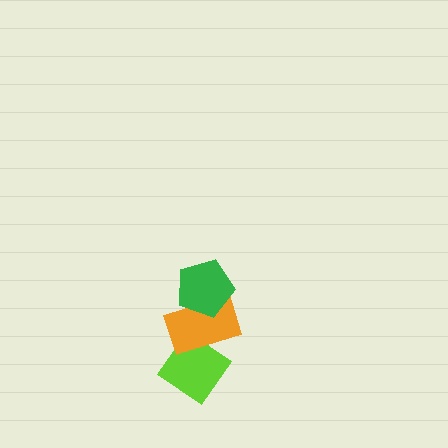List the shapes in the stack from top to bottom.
From top to bottom: the green pentagon, the orange rectangle, the lime diamond.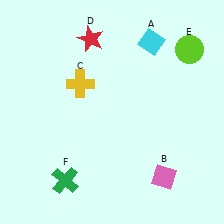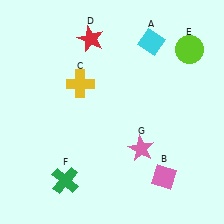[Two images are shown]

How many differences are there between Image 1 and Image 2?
There is 1 difference between the two images.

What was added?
A pink star (G) was added in Image 2.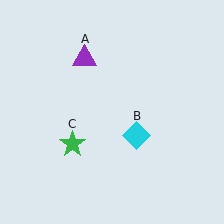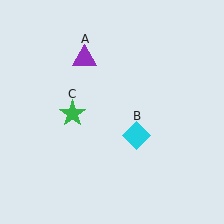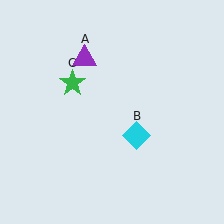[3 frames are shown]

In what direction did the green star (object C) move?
The green star (object C) moved up.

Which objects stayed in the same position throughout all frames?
Purple triangle (object A) and cyan diamond (object B) remained stationary.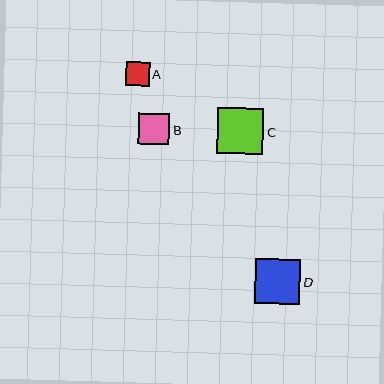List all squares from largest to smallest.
From largest to smallest: C, D, B, A.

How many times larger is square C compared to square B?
Square C is approximately 1.5 times the size of square B.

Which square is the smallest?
Square A is the smallest with a size of approximately 23 pixels.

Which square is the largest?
Square C is the largest with a size of approximately 46 pixels.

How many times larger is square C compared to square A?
Square C is approximately 2.0 times the size of square A.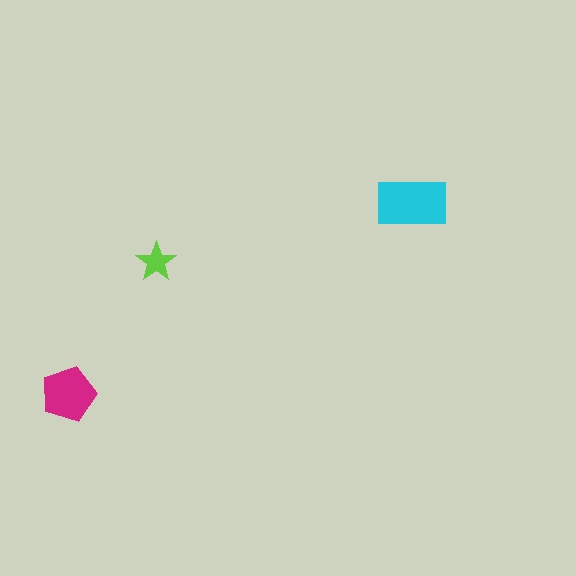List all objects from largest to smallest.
The cyan rectangle, the magenta pentagon, the lime star.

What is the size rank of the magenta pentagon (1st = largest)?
2nd.